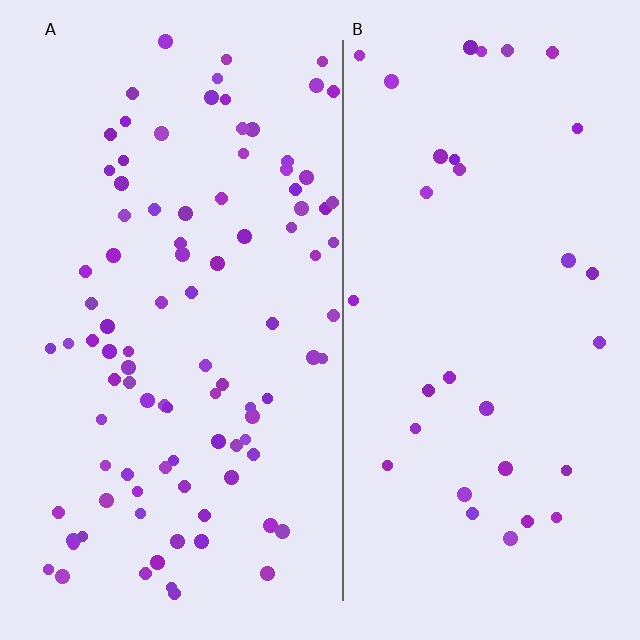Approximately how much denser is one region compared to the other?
Approximately 2.9× — region A over region B.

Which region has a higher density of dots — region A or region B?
A (the left).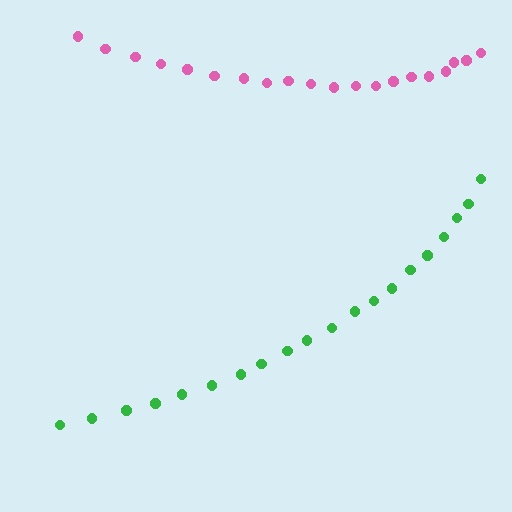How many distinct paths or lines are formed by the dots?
There are 2 distinct paths.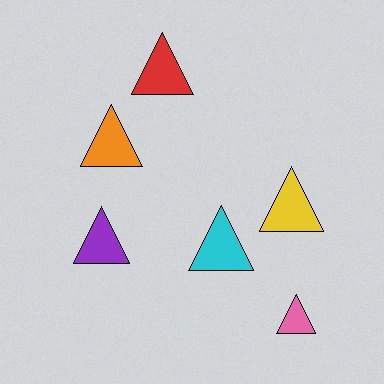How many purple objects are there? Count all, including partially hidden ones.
There is 1 purple object.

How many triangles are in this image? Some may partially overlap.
There are 6 triangles.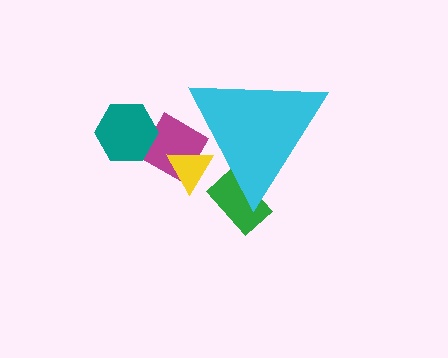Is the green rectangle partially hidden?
Yes, the green rectangle is partially hidden behind the cyan triangle.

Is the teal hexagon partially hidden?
No, the teal hexagon is fully visible.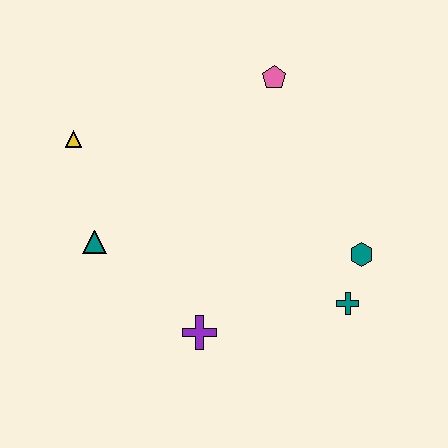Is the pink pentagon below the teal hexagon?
No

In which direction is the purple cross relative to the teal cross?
The purple cross is to the left of the teal cross.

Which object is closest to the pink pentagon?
The teal hexagon is closest to the pink pentagon.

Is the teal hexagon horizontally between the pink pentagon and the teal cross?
No